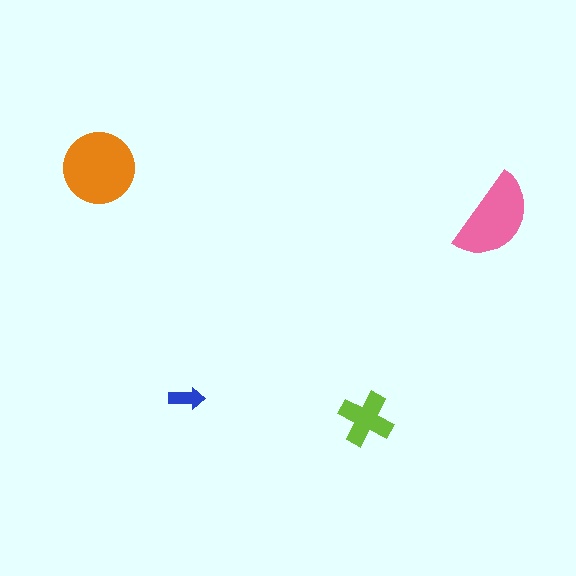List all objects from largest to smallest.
The orange circle, the pink semicircle, the lime cross, the blue arrow.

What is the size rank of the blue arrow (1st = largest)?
4th.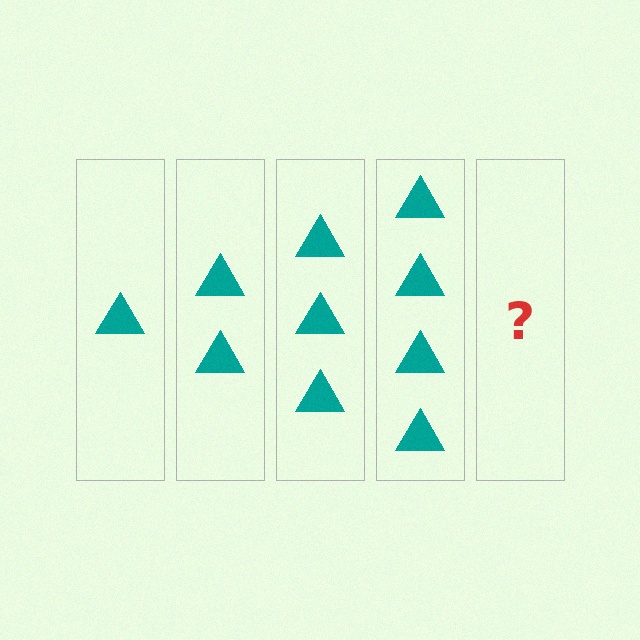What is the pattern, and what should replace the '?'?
The pattern is that each step adds one more triangle. The '?' should be 5 triangles.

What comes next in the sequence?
The next element should be 5 triangles.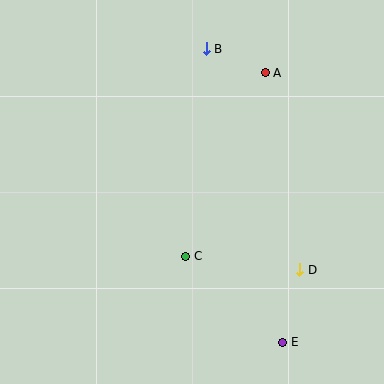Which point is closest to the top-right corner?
Point A is closest to the top-right corner.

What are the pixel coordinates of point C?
Point C is at (186, 256).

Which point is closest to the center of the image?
Point C at (186, 256) is closest to the center.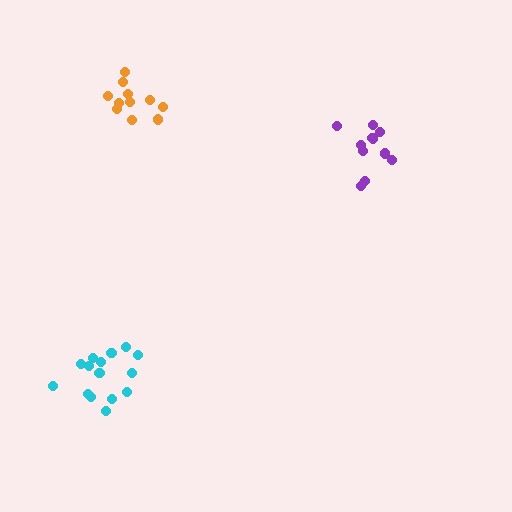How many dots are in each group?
Group 1: 15 dots, Group 2: 11 dots, Group 3: 11 dots (37 total).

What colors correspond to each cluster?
The clusters are colored: cyan, purple, orange.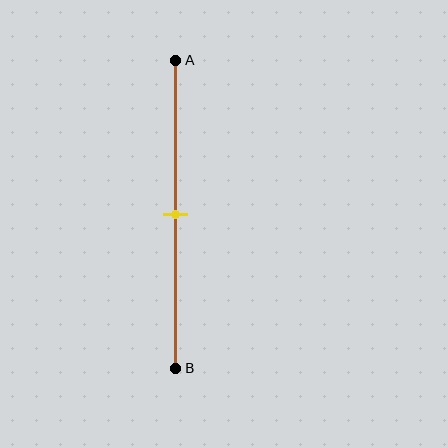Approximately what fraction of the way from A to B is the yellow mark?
The yellow mark is approximately 50% of the way from A to B.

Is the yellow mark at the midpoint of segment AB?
Yes, the mark is approximately at the midpoint.